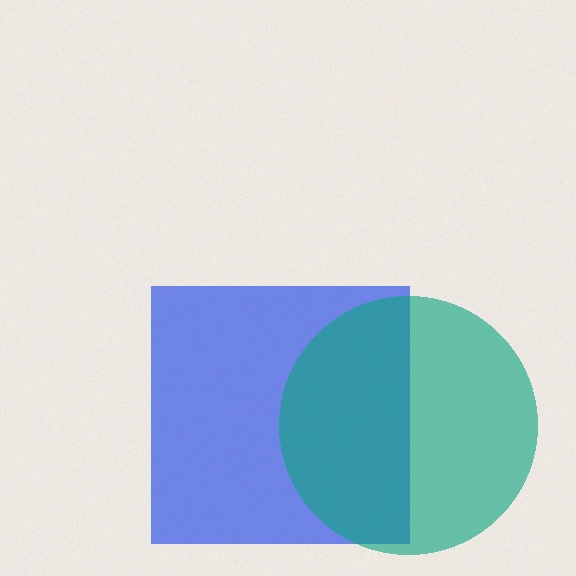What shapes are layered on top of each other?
The layered shapes are: a blue square, a teal circle.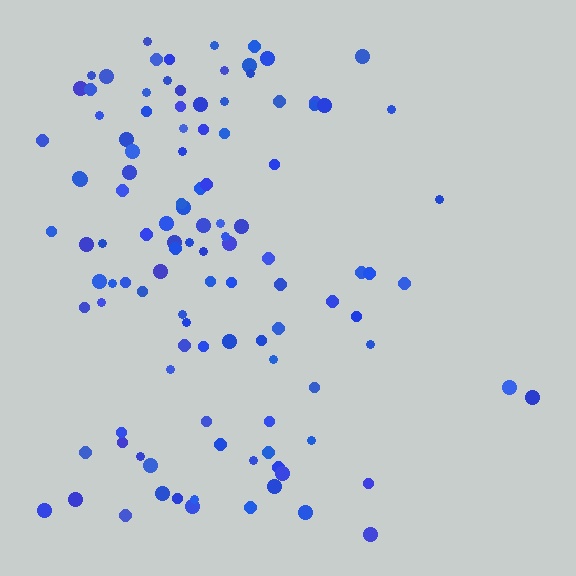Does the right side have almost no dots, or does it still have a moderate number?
Still a moderate number, just noticeably fewer than the left.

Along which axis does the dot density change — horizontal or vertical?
Horizontal.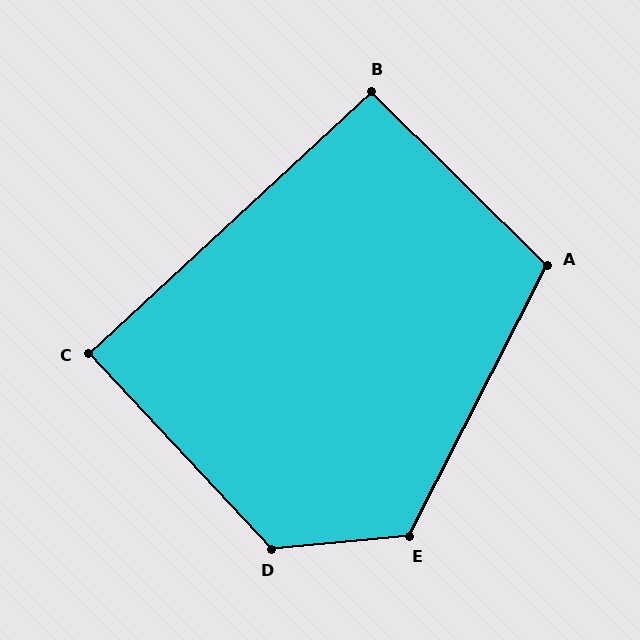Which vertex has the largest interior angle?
D, at approximately 128 degrees.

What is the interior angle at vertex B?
Approximately 93 degrees (approximately right).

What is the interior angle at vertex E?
Approximately 122 degrees (obtuse).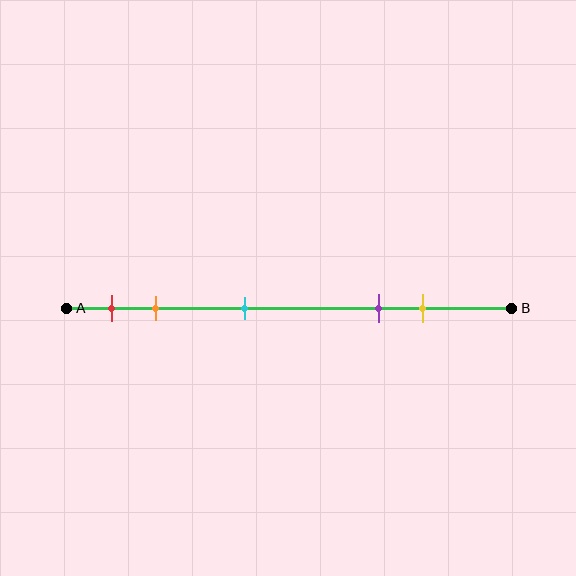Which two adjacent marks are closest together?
The red and orange marks are the closest adjacent pair.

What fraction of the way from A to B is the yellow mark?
The yellow mark is approximately 80% (0.8) of the way from A to B.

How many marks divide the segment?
There are 5 marks dividing the segment.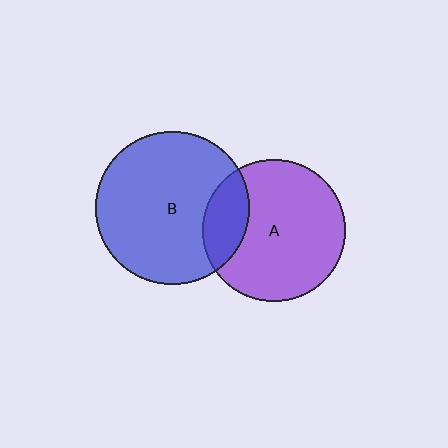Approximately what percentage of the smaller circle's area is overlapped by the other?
Approximately 20%.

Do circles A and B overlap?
Yes.